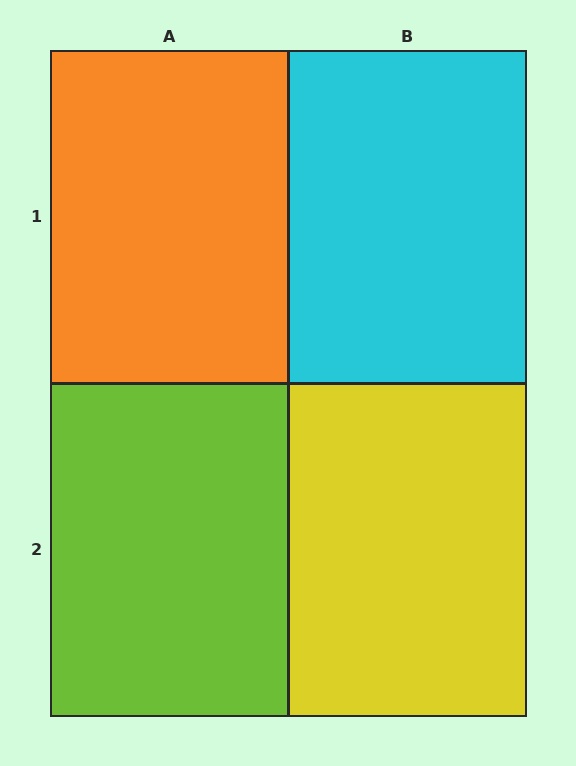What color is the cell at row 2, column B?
Yellow.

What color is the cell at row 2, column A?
Lime.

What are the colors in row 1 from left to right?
Orange, cyan.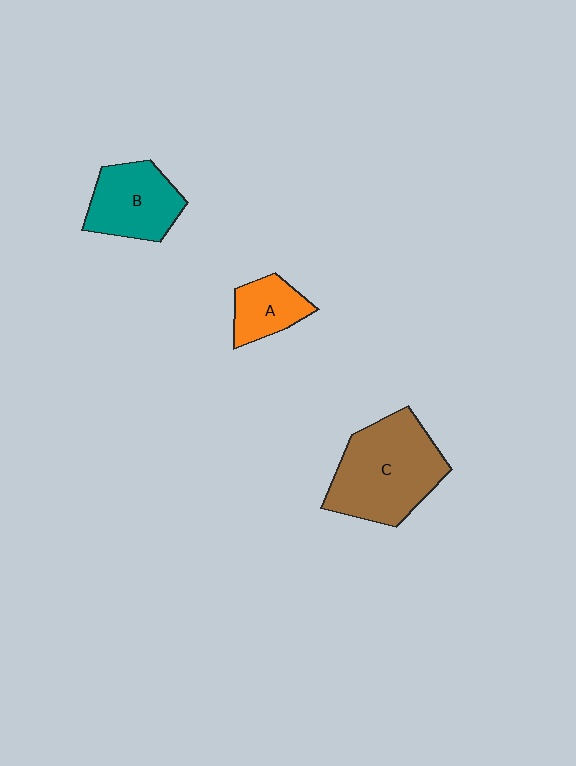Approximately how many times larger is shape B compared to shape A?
Approximately 1.6 times.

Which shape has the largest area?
Shape C (brown).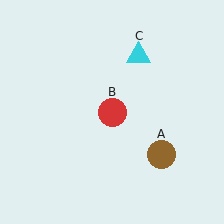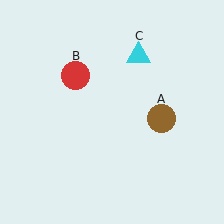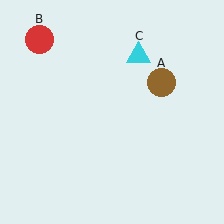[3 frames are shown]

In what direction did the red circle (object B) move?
The red circle (object B) moved up and to the left.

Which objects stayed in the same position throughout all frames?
Cyan triangle (object C) remained stationary.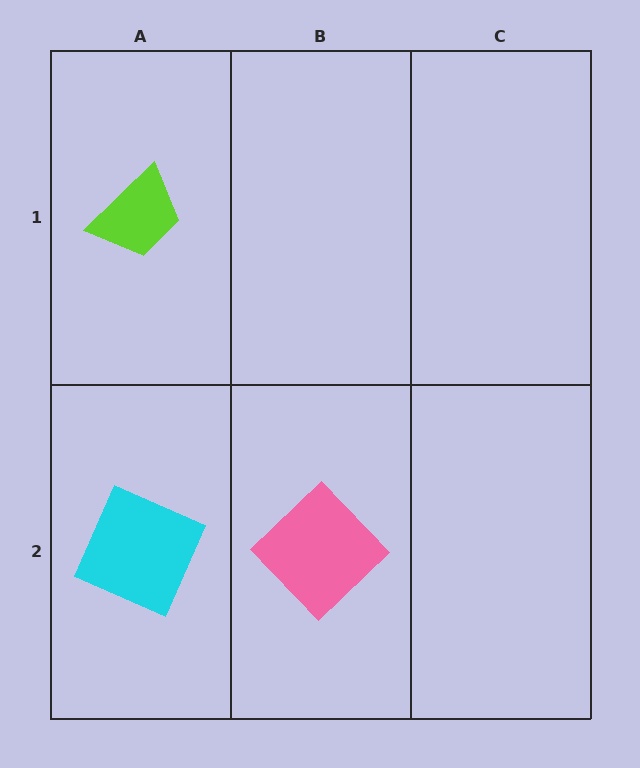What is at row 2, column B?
A pink diamond.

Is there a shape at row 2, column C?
No, that cell is empty.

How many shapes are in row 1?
1 shape.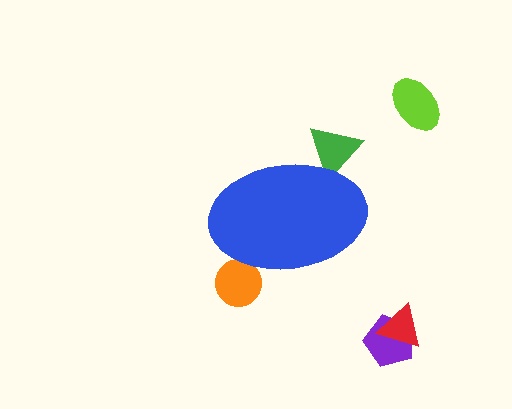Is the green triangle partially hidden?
Yes, the green triangle is partially hidden behind the blue ellipse.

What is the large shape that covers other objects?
A blue ellipse.